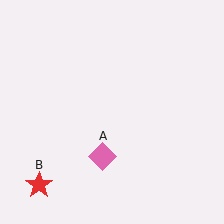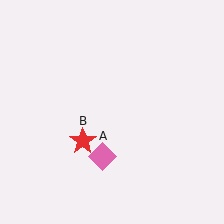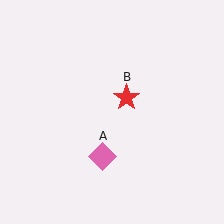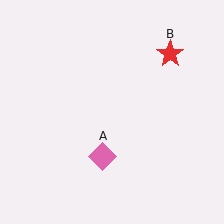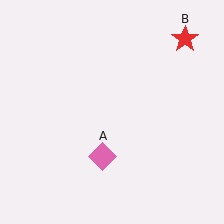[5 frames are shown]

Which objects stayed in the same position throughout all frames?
Pink diamond (object A) remained stationary.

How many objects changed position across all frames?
1 object changed position: red star (object B).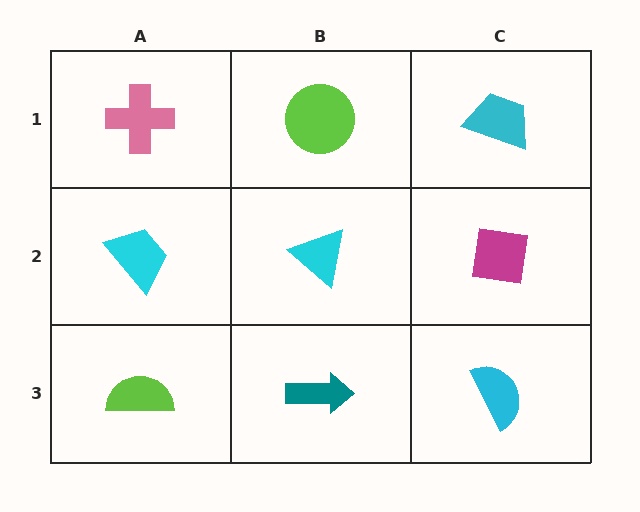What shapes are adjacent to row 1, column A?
A cyan trapezoid (row 2, column A), a lime circle (row 1, column B).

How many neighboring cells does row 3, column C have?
2.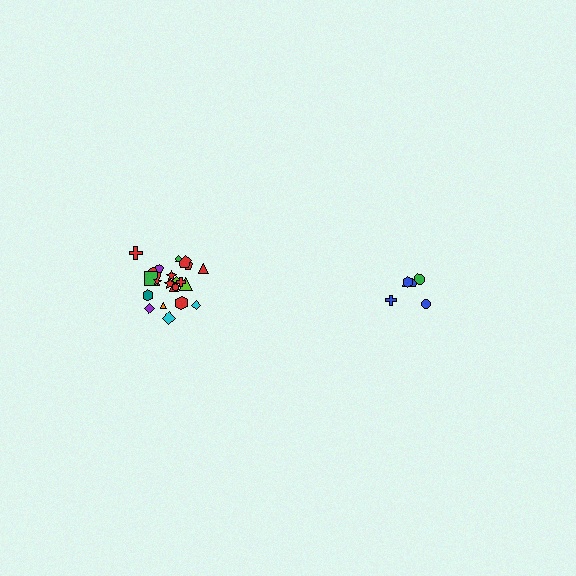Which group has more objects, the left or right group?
The left group.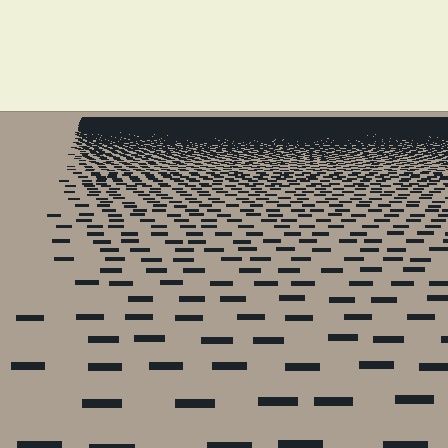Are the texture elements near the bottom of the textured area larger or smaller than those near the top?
Larger. Near the bottom, elements are closer to the viewer and appear at a bigger on-screen size.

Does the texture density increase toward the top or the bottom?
Density increases toward the top.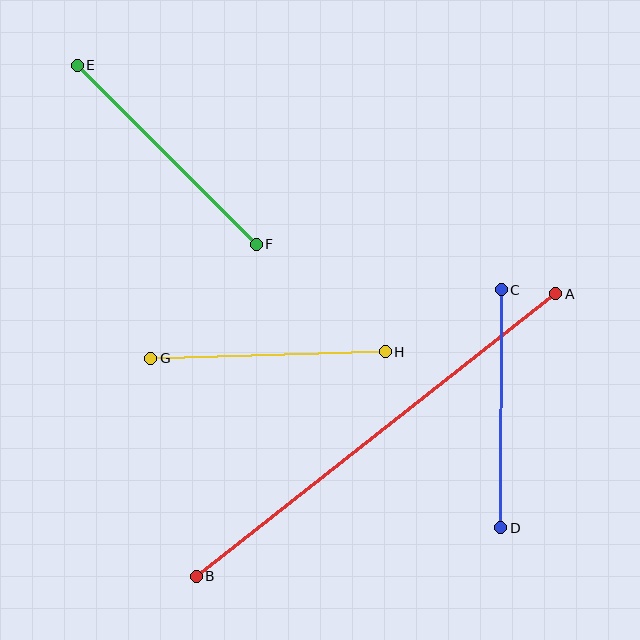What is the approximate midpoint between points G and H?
The midpoint is at approximately (268, 355) pixels.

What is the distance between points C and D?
The distance is approximately 238 pixels.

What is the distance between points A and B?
The distance is approximately 457 pixels.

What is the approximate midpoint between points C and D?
The midpoint is at approximately (501, 409) pixels.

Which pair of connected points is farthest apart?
Points A and B are farthest apart.